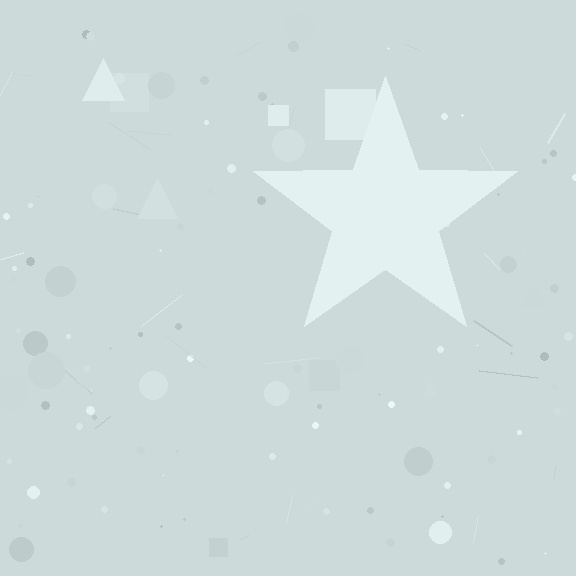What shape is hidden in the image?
A star is hidden in the image.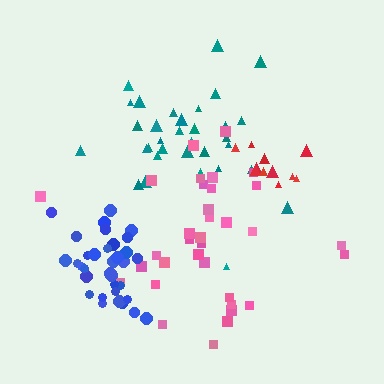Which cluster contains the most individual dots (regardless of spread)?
Blue (35).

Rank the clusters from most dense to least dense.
blue, red, teal, pink.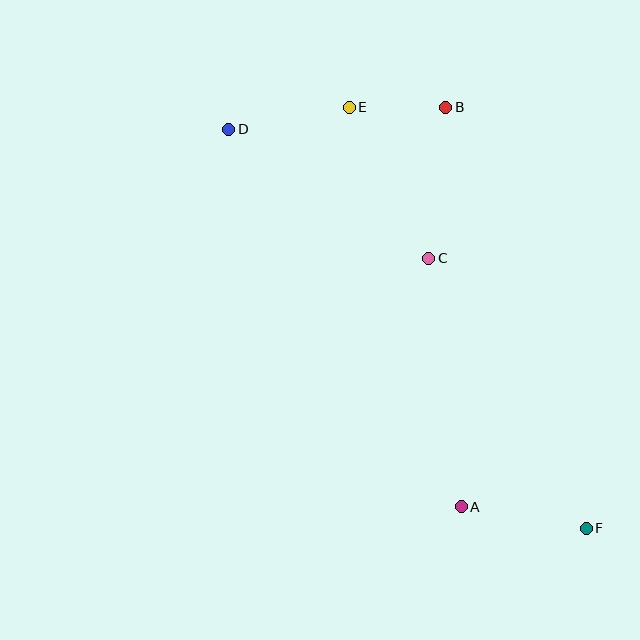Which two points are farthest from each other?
Points D and F are farthest from each other.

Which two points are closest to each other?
Points B and E are closest to each other.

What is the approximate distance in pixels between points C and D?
The distance between C and D is approximately 238 pixels.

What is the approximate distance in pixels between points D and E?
The distance between D and E is approximately 122 pixels.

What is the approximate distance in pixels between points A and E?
The distance between A and E is approximately 415 pixels.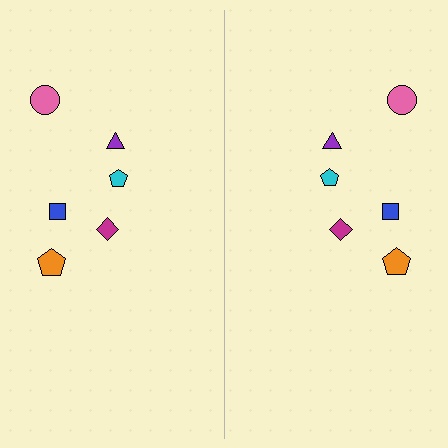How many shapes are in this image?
There are 12 shapes in this image.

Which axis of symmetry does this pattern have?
The pattern has a vertical axis of symmetry running through the center of the image.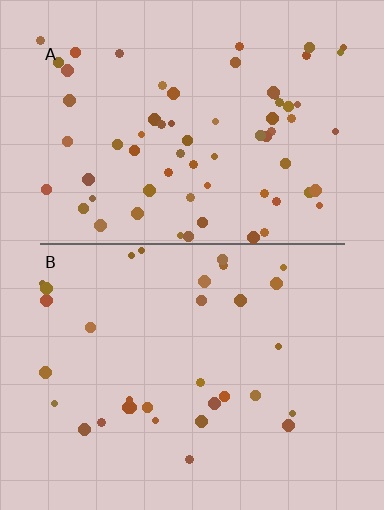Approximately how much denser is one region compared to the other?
Approximately 2.1× — region A over region B.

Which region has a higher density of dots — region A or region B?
A (the top).